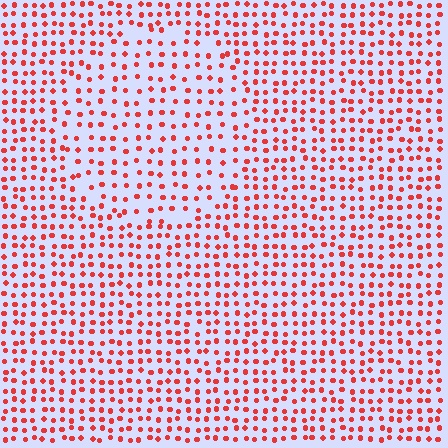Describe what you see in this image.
The image contains small red elements arranged at two different densities. A circle-shaped region is visible where the elements are less densely packed than the surrounding area.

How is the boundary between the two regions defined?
The boundary is defined by a change in element density (approximately 1.5x ratio). All elements are the same color, size, and shape.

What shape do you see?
I see a circle.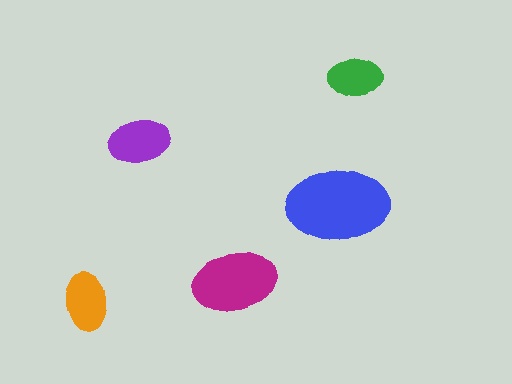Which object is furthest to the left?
The orange ellipse is leftmost.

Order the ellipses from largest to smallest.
the blue one, the magenta one, the purple one, the orange one, the green one.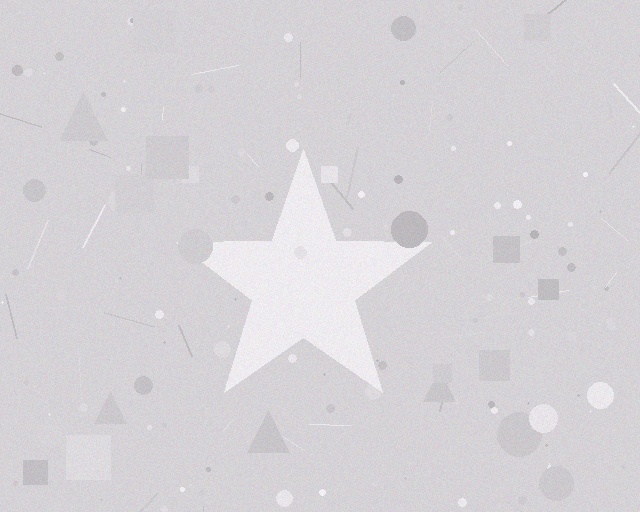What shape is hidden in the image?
A star is hidden in the image.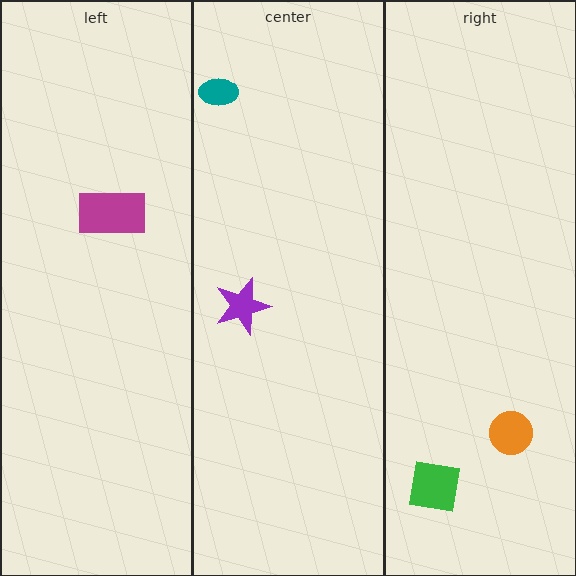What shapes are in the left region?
The magenta rectangle.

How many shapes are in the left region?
1.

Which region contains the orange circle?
The right region.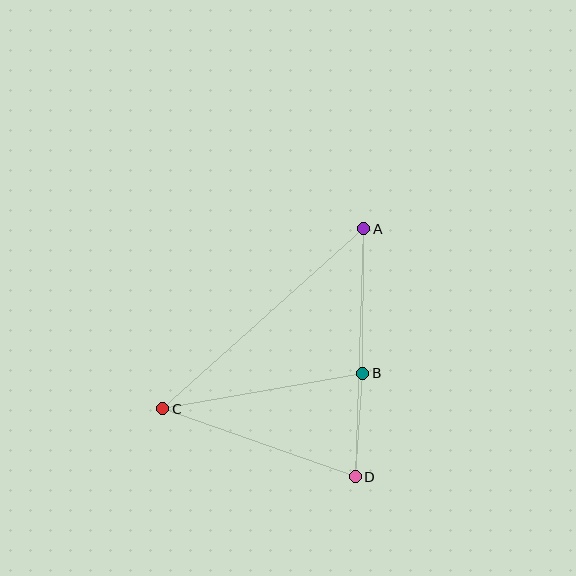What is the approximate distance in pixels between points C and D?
The distance between C and D is approximately 204 pixels.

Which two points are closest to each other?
Points B and D are closest to each other.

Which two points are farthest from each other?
Points A and C are farthest from each other.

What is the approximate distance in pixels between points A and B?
The distance between A and B is approximately 145 pixels.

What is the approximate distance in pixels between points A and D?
The distance between A and D is approximately 248 pixels.